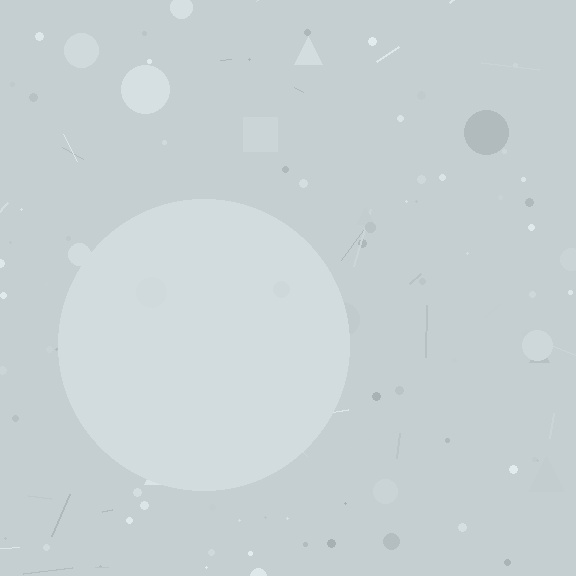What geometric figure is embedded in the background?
A circle is embedded in the background.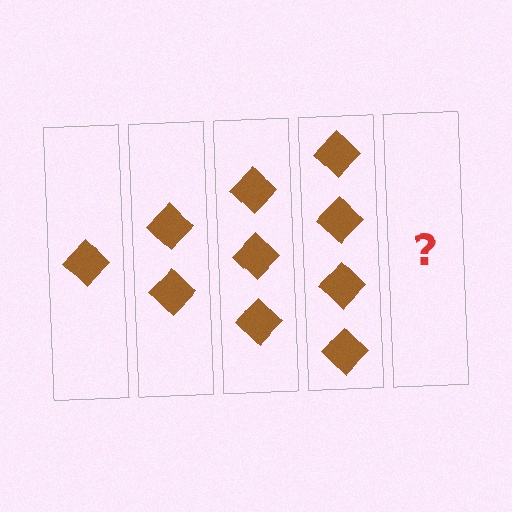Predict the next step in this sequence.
The next step is 5 diamonds.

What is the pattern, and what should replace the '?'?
The pattern is that each step adds one more diamond. The '?' should be 5 diamonds.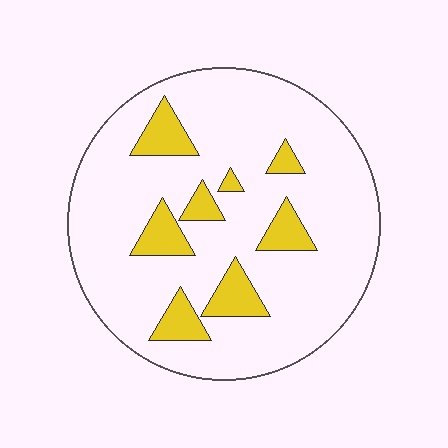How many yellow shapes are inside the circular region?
8.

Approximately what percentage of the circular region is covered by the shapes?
Approximately 15%.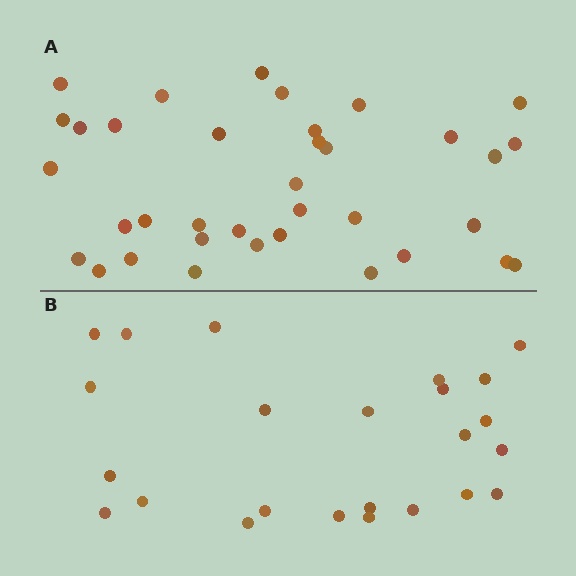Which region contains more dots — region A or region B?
Region A (the top region) has more dots.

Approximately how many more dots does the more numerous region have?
Region A has roughly 12 or so more dots than region B.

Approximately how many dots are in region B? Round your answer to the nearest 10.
About 20 dots. (The exact count is 24, which rounds to 20.)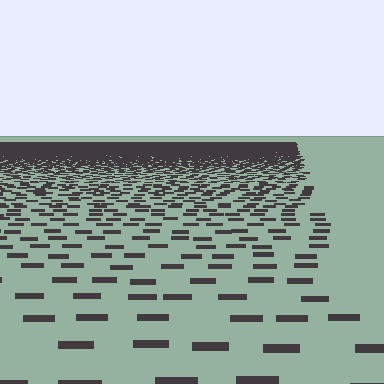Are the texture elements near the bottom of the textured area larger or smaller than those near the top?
Larger. Near the bottom, elements are closer to the viewer and appear at a bigger on-screen size.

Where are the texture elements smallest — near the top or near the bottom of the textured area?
Near the top.